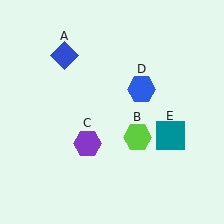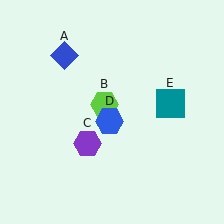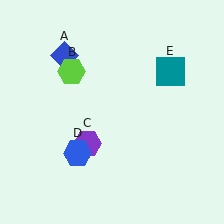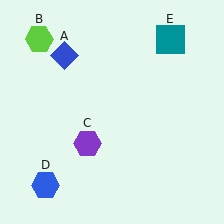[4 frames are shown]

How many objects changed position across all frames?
3 objects changed position: lime hexagon (object B), blue hexagon (object D), teal square (object E).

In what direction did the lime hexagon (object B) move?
The lime hexagon (object B) moved up and to the left.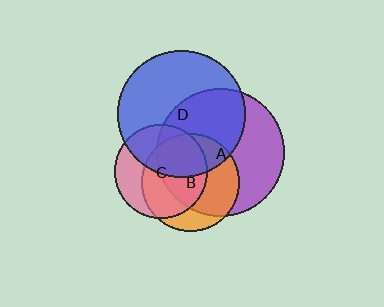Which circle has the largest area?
Circle D (blue).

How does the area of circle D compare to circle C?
Approximately 1.9 times.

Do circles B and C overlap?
Yes.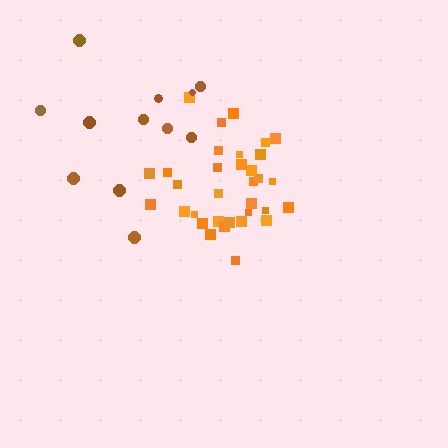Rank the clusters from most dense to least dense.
orange, brown.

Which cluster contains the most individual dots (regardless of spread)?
Orange (33).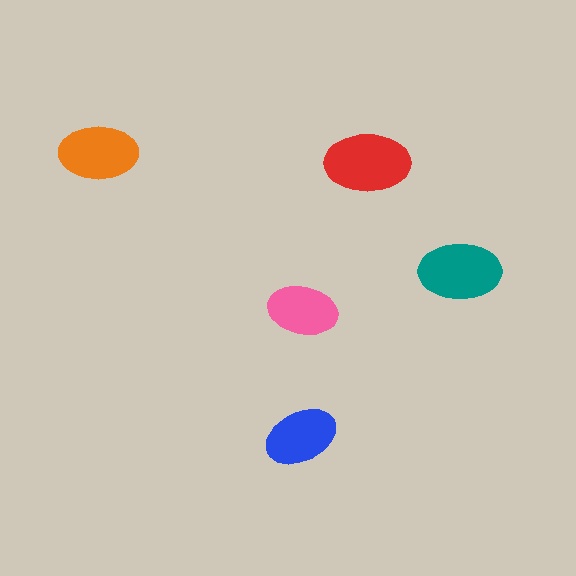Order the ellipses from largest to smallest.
the red one, the teal one, the orange one, the blue one, the pink one.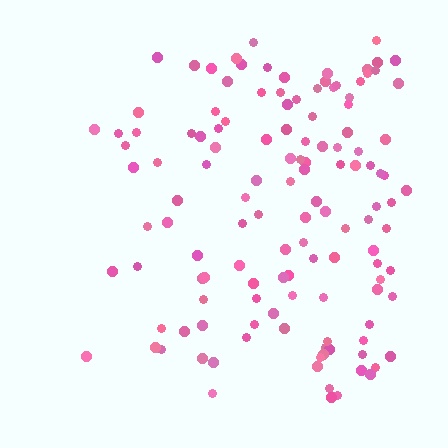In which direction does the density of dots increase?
From left to right, with the right side densest.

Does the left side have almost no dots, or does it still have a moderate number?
Still a moderate number, just noticeably fewer than the right.